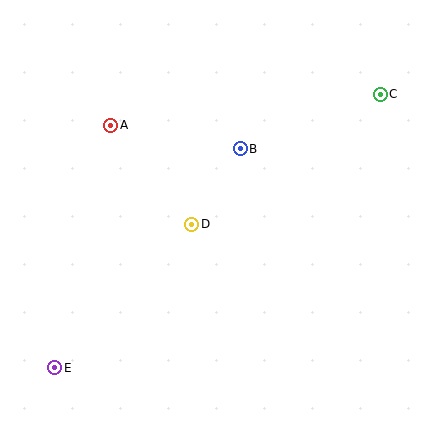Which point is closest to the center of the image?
Point D at (192, 224) is closest to the center.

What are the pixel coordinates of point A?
Point A is at (111, 125).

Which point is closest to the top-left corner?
Point A is closest to the top-left corner.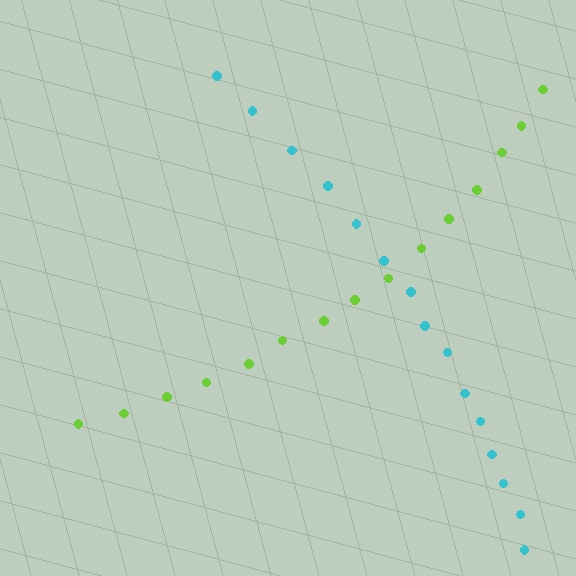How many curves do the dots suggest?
There are 2 distinct paths.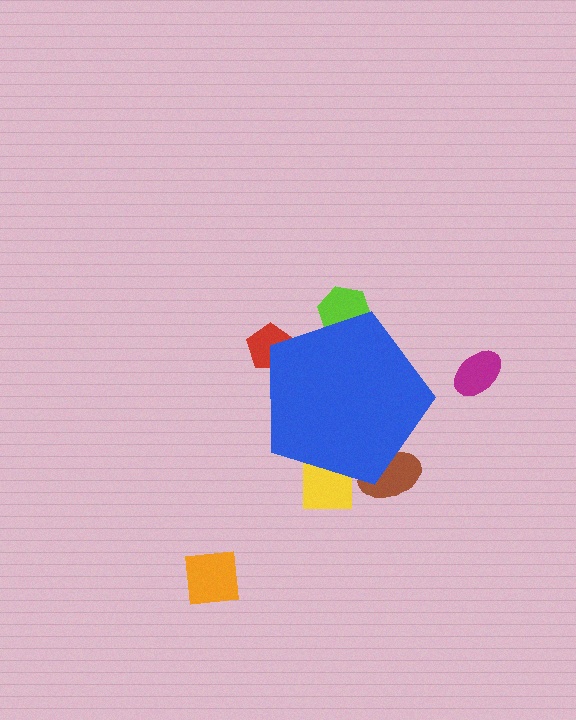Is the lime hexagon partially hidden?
Yes, the lime hexagon is partially hidden behind the blue pentagon.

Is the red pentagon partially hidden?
Yes, the red pentagon is partially hidden behind the blue pentagon.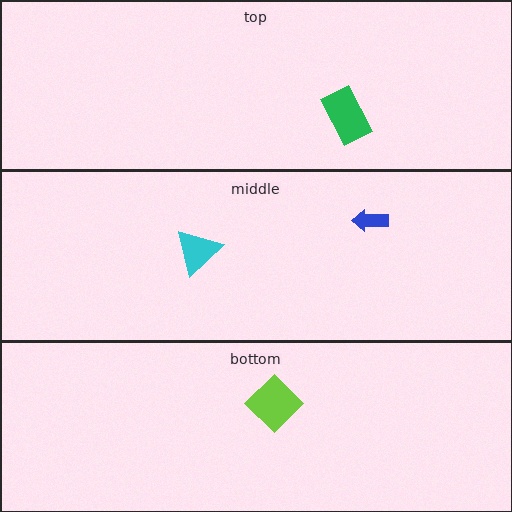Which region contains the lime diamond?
The bottom region.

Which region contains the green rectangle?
The top region.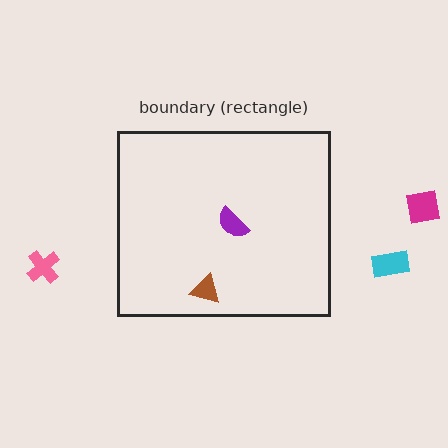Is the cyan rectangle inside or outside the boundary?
Outside.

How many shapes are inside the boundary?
2 inside, 3 outside.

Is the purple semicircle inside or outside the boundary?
Inside.